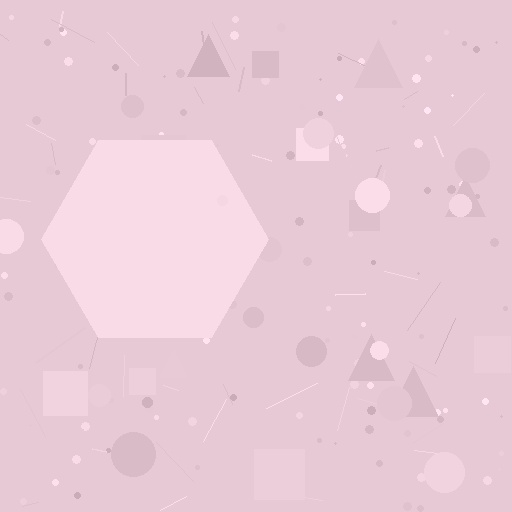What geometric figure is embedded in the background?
A hexagon is embedded in the background.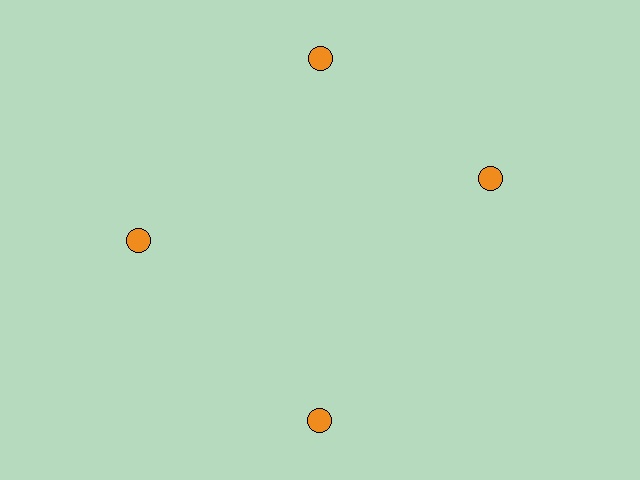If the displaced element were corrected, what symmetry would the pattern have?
It would have 4-fold rotational symmetry — the pattern would map onto itself every 90 degrees.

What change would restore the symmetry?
The symmetry would be restored by rotating it back into even spacing with its neighbors so that all 4 circles sit at equal angles and equal distance from the center.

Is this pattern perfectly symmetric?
No. The 4 orange circles are arranged in a ring, but one element near the 3 o'clock position is rotated out of alignment along the ring, breaking the 4-fold rotational symmetry.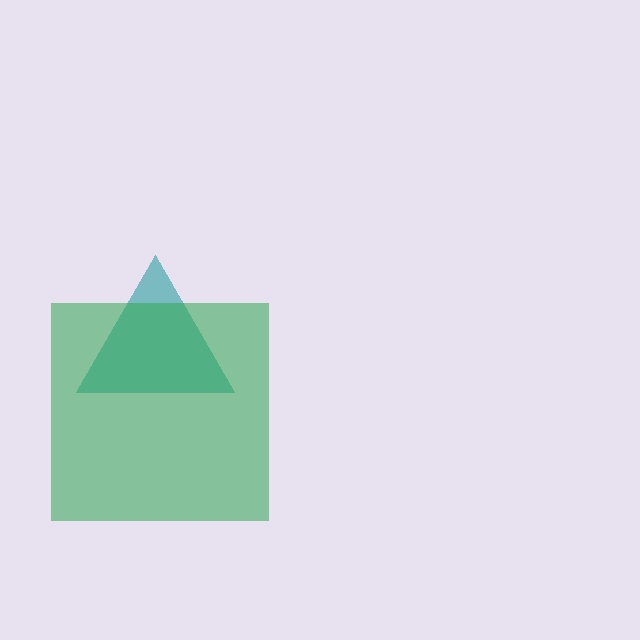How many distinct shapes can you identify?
There are 2 distinct shapes: a teal triangle, a green square.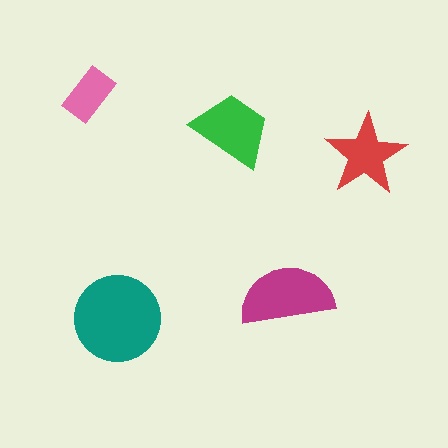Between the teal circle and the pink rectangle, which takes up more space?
The teal circle.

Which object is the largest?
The teal circle.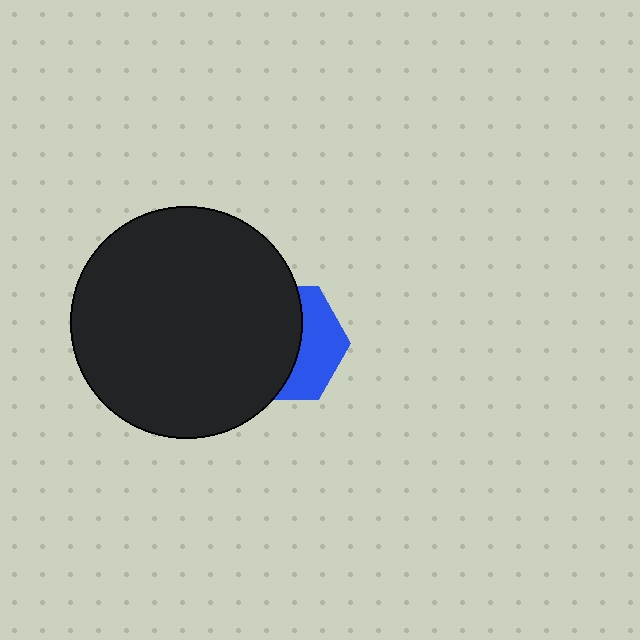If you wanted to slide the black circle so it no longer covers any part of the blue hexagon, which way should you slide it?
Slide it left — that is the most direct way to separate the two shapes.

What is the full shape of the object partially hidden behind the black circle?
The partially hidden object is a blue hexagon.